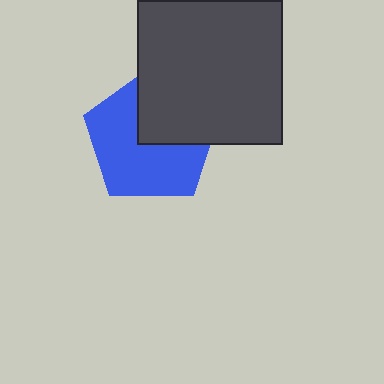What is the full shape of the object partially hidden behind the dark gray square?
The partially hidden object is a blue pentagon.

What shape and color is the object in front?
The object in front is a dark gray square.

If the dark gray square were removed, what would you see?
You would see the complete blue pentagon.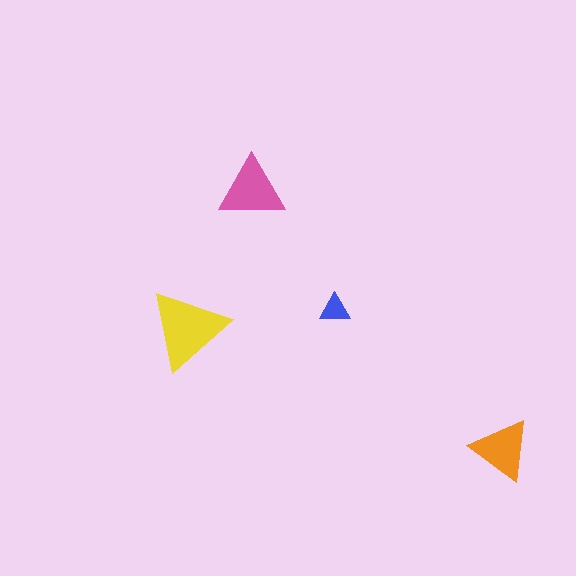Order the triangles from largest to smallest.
the yellow one, the pink one, the orange one, the blue one.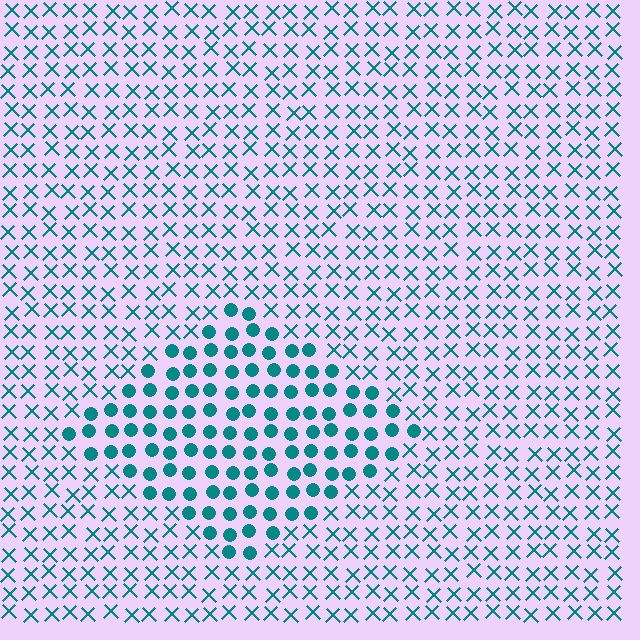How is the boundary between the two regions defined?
The boundary is defined by a change in element shape: circles inside vs. X marks outside. All elements share the same color and spacing.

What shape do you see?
I see a diamond.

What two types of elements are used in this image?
The image uses circles inside the diamond region and X marks outside it.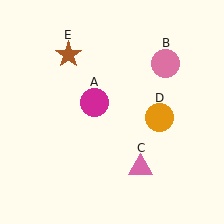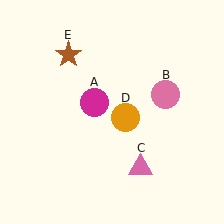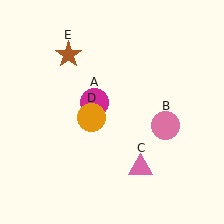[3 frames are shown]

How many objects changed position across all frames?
2 objects changed position: pink circle (object B), orange circle (object D).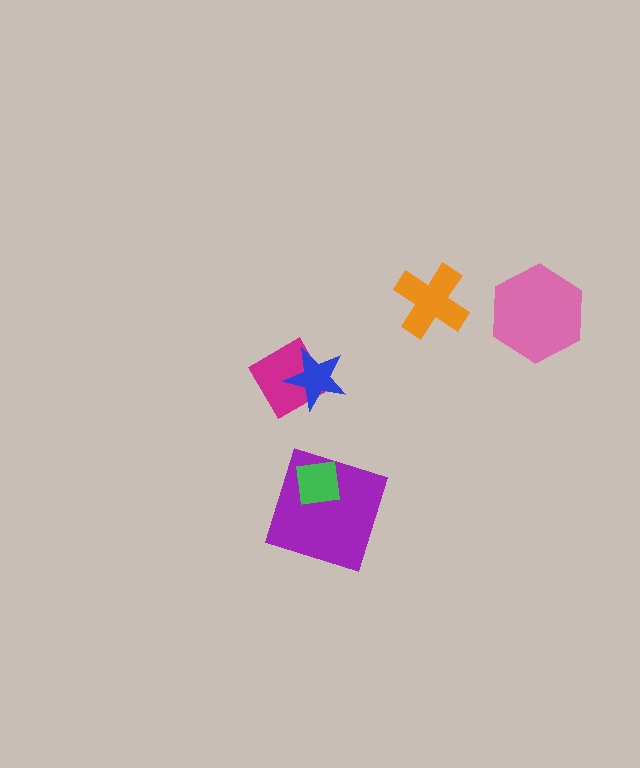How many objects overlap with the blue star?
1 object overlaps with the blue star.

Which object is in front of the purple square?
The green square is in front of the purple square.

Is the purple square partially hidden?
Yes, it is partially covered by another shape.